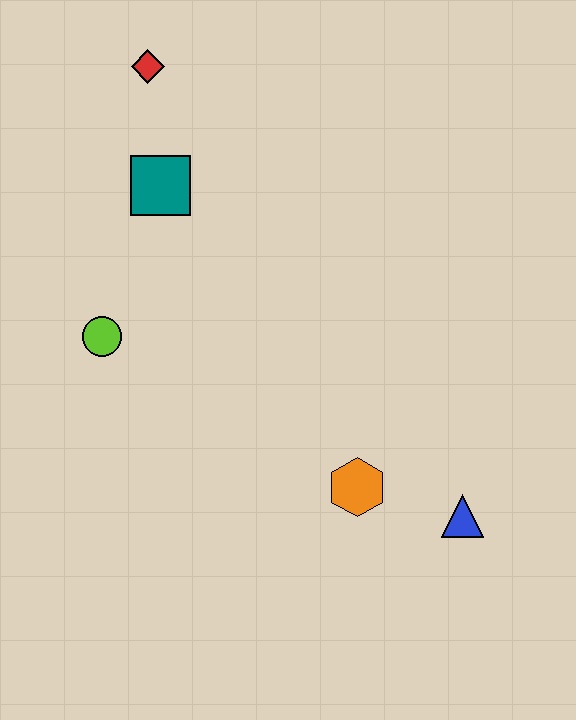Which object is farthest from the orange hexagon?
The red diamond is farthest from the orange hexagon.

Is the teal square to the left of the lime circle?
No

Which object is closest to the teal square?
The red diamond is closest to the teal square.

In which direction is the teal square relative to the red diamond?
The teal square is below the red diamond.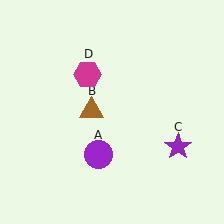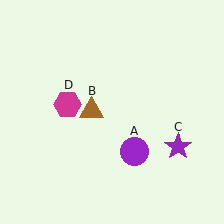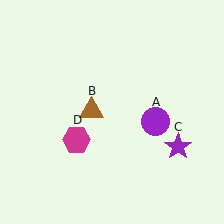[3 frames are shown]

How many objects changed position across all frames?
2 objects changed position: purple circle (object A), magenta hexagon (object D).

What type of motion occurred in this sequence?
The purple circle (object A), magenta hexagon (object D) rotated counterclockwise around the center of the scene.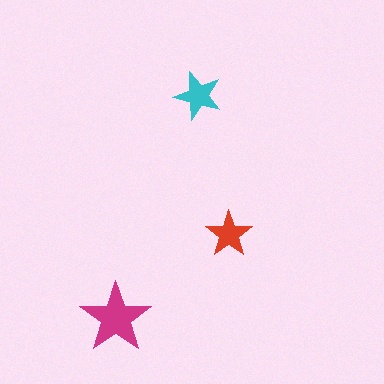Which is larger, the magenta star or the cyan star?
The magenta one.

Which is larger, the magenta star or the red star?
The magenta one.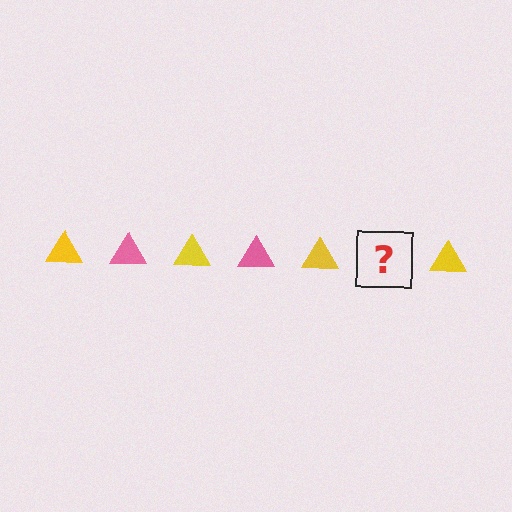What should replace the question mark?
The question mark should be replaced with a pink triangle.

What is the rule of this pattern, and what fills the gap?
The rule is that the pattern cycles through yellow, pink triangles. The gap should be filled with a pink triangle.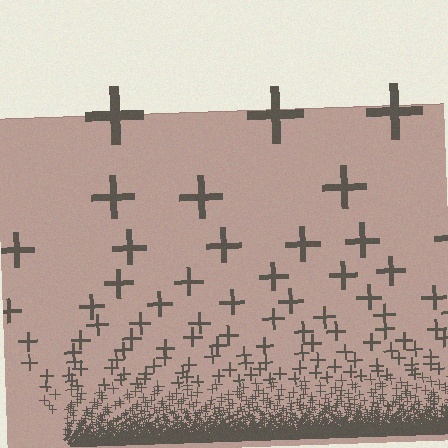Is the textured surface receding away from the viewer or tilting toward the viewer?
The surface appears to tilt toward the viewer. Texture elements get larger and sparser toward the top.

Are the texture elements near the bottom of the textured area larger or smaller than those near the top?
Smaller. The gradient is inverted — elements near the bottom are smaller and denser.